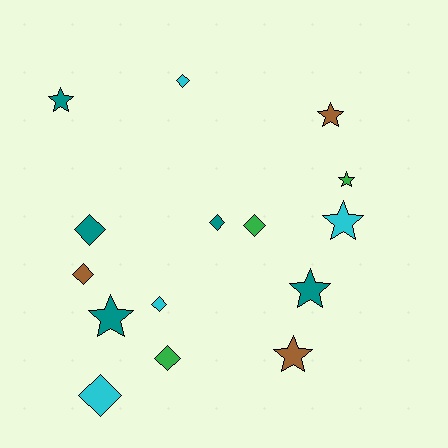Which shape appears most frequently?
Diamond, with 8 objects.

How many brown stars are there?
There are 2 brown stars.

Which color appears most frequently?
Teal, with 5 objects.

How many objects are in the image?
There are 15 objects.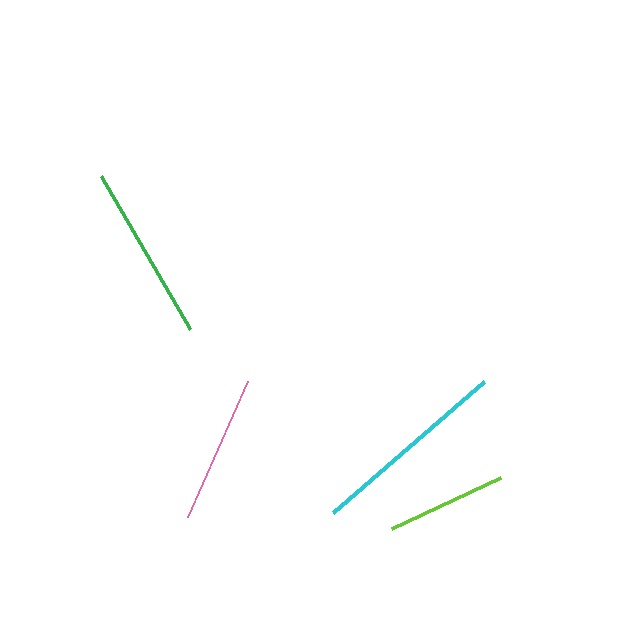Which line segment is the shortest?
The lime line is the shortest at approximately 121 pixels.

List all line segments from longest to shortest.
From longest to shortest: cyan, green, pink, lime.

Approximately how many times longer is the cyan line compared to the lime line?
The cyan line is approximately 1.7 times the length of the lime line.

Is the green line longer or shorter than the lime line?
The green line is longer than the lime line.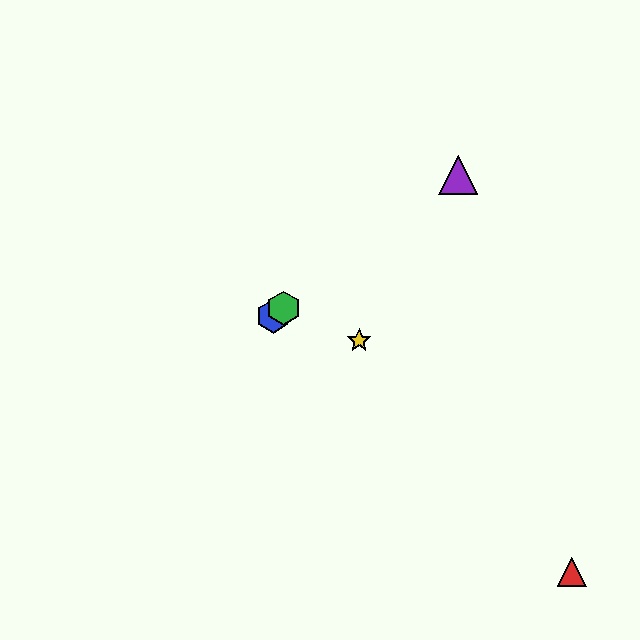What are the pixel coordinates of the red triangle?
The red triangle is at (572, 572).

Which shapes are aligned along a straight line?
The blue hexagon, the green hexagon, the purple triangle are aligned along a straight line.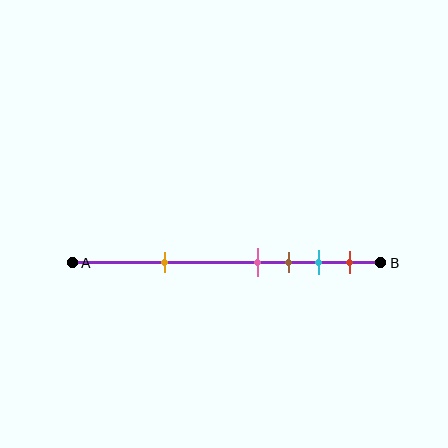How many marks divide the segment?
There are 5 marks dividing the segment.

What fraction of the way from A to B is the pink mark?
The pink mark is approximately 60% (0.6) of the way from A to B.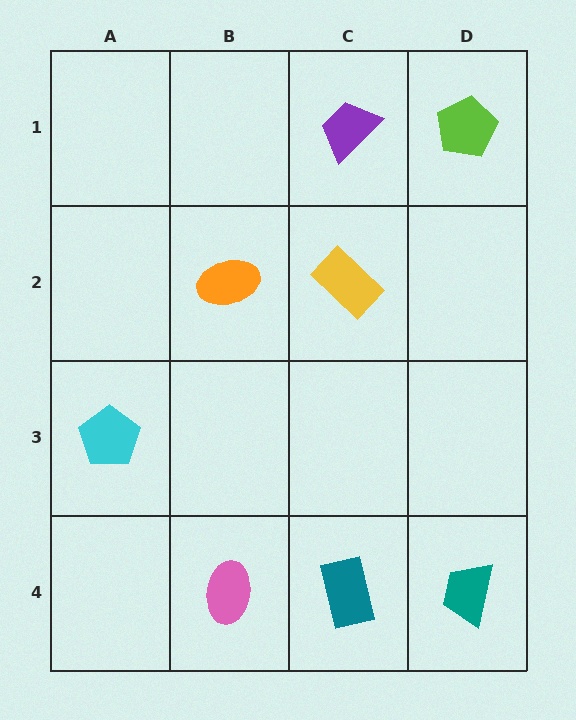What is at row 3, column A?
A cyan pentagon.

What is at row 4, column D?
A teal trapezoid.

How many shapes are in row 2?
2 shapes.